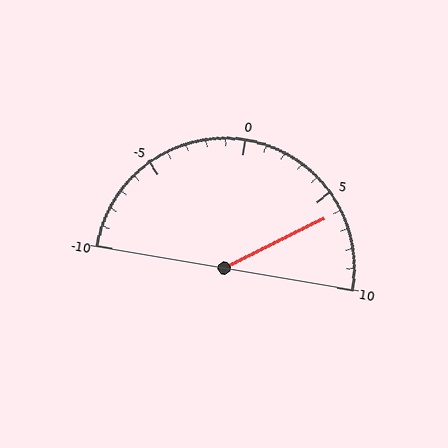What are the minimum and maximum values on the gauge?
The gauge ranges from -10 to 10.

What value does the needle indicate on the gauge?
The needle indicates approximately 6.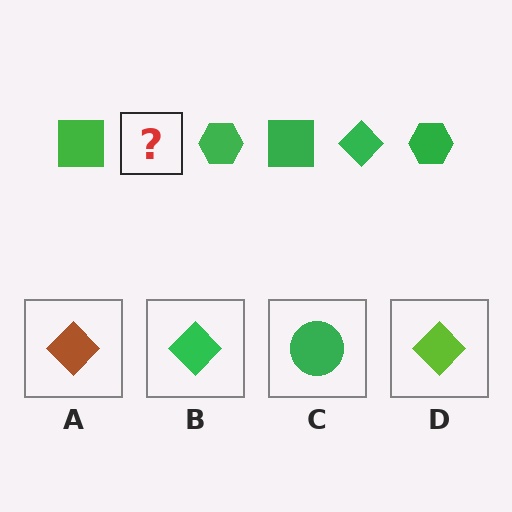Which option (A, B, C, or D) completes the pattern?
B.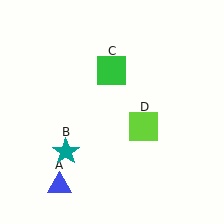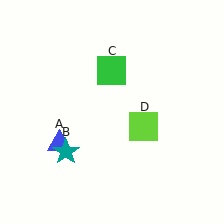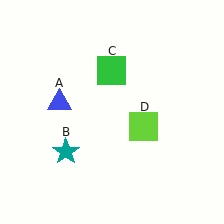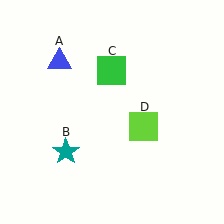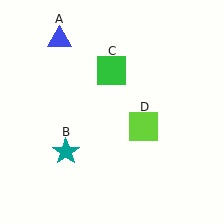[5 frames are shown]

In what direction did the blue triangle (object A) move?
The blue triangle (object A) moved up.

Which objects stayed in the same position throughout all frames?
Teal star (object B) and green square (object C) and lime square (object D) remained stationary.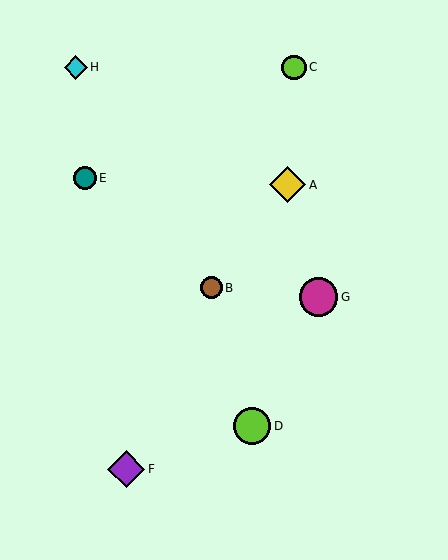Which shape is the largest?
The magenta circle (labeled G) is the largest.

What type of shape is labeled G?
Shape G is a magenta circle.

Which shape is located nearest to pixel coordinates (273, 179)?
The yellow diamond (labeled A) at (288, 185) is nearest to that location.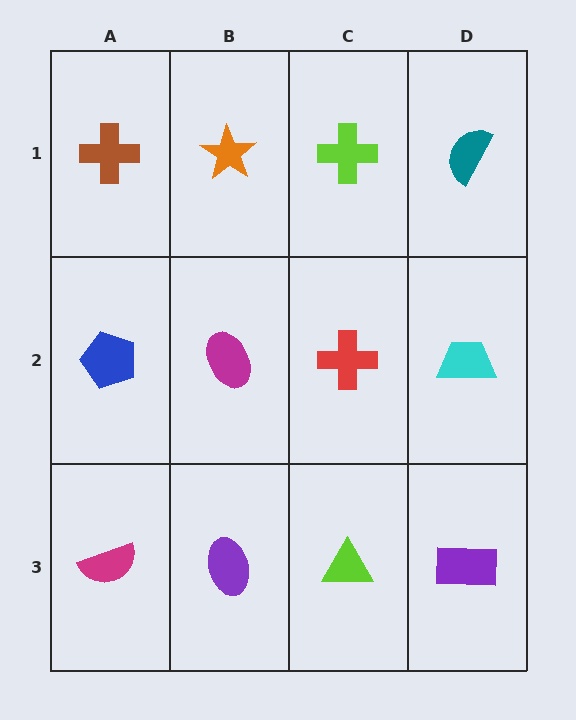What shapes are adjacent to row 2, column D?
A teal semicircle (row 1, column D), a purple rectangle (row 3, column D), a red cross (row 2, column C).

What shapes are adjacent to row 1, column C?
A red cross (row 2, column C), an orange star (row 1, column B), a teal semicircle (row 1, column D).